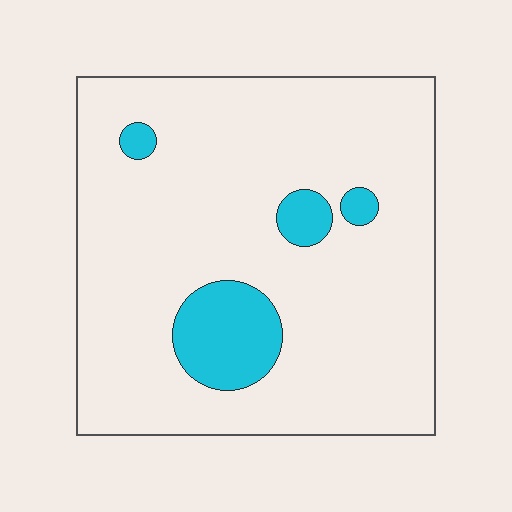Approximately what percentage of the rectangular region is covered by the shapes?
Approximately 10%.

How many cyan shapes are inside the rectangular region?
4.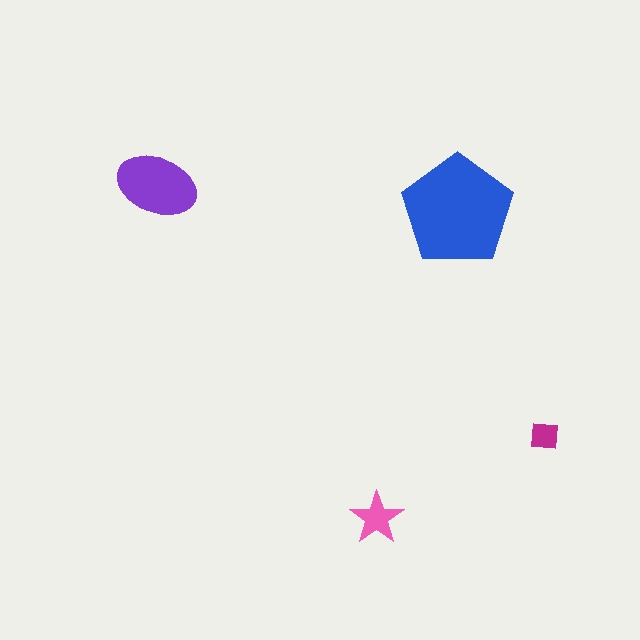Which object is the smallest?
The magenta square.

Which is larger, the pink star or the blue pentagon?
The blue pentagon.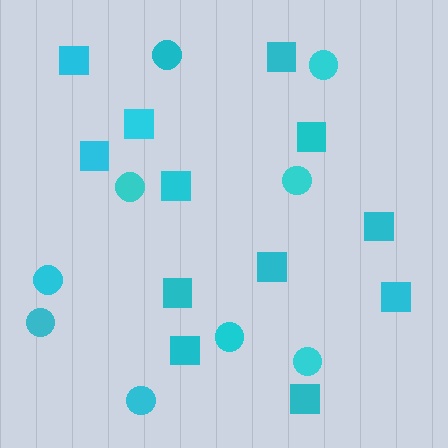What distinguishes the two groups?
There are 2 groups: one group of circles (9) and one group of squares (12).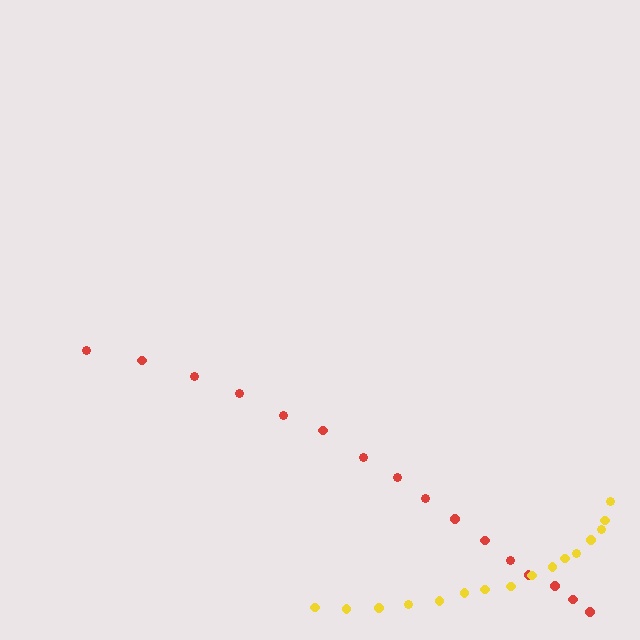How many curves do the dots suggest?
There are 2 distinct paths.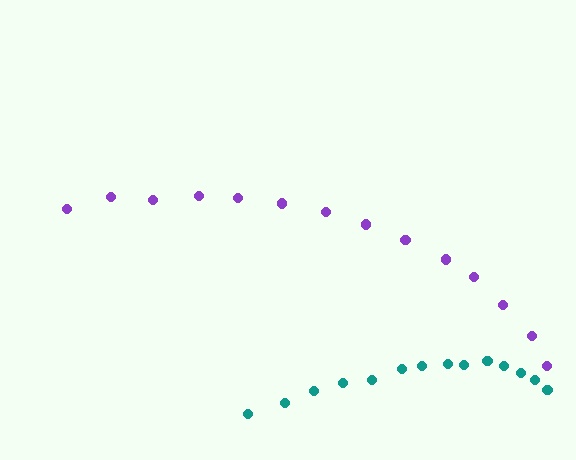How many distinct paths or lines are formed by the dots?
There are 2 distinct paths.